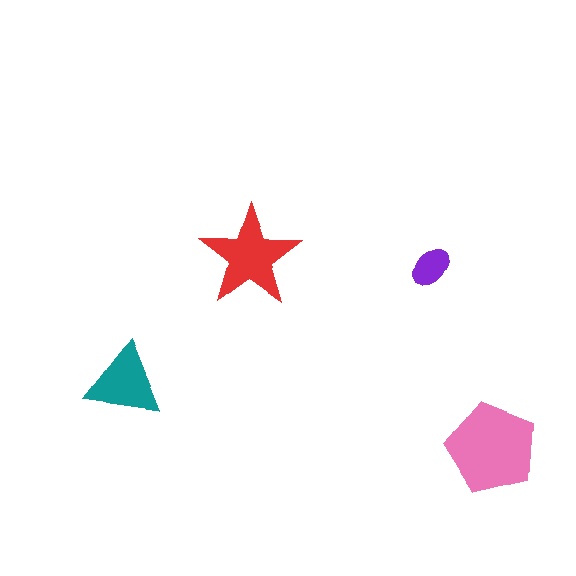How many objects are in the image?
There are 4 objects in the image.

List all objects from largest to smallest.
The pink pentagon, the red star, the teal triangle, the purple ellipse.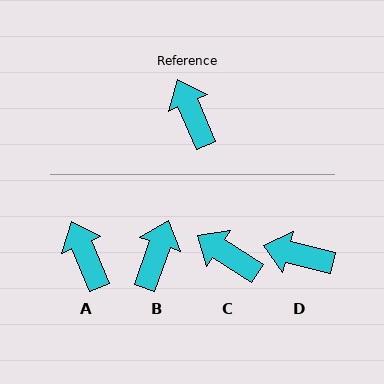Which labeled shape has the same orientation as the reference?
A.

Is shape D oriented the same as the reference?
No, it is off by about 53 degrees.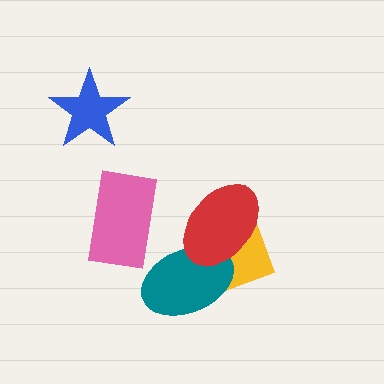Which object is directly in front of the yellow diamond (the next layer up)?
The teal ellipse is directly in front of the yellow diamond.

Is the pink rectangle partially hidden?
No, no other shape covers it.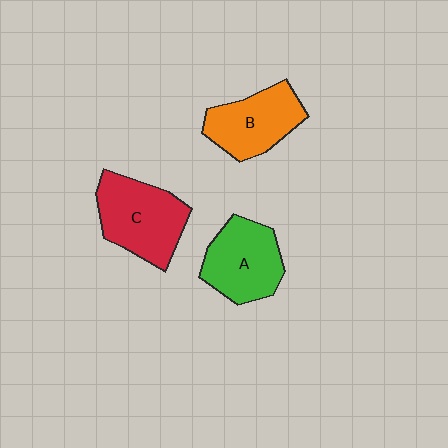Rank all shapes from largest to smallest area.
From largest to smallest: C (red), A (green), B (orange).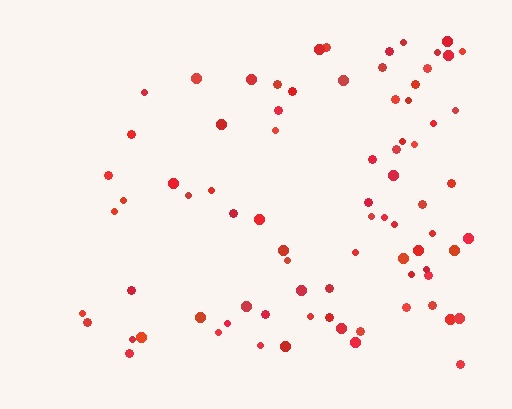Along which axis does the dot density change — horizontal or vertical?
Horizontal.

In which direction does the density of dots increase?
From left to right, with the right side densest.